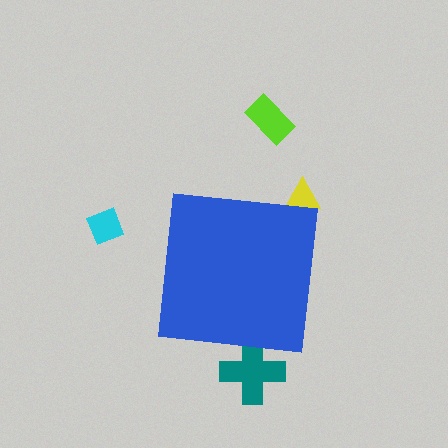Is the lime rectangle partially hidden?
No, the lime rectangle is fully visible.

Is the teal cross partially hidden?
Yes, the teal cross is partially hidden behind the blue square.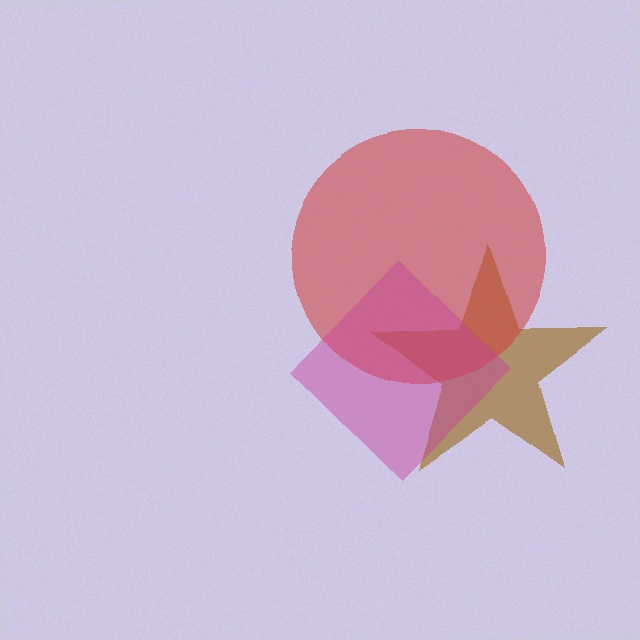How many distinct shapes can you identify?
There are 3 distinct shapes: a brown star, a red circle, a magenta diamond.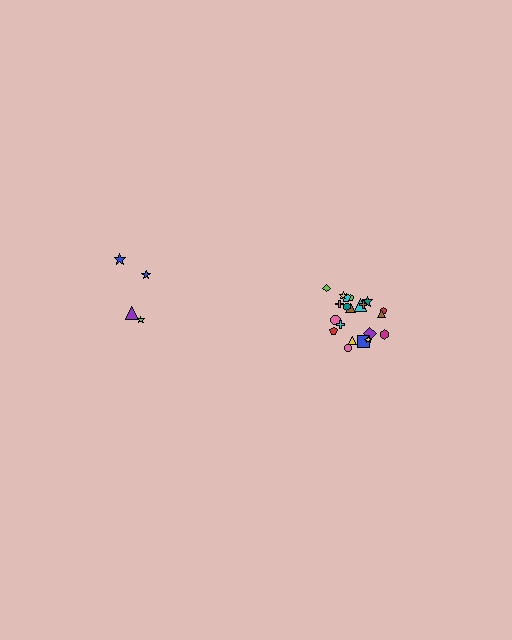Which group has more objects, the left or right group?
The right group.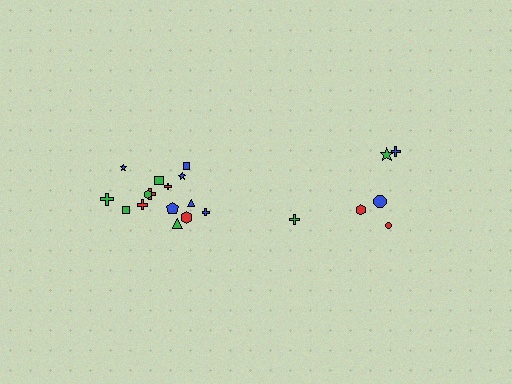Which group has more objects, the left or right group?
The left group.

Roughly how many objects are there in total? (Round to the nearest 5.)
Roughly 20 objects in total.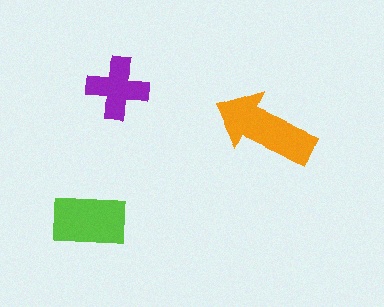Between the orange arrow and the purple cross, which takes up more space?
The orange arrow.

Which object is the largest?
The orange arrow.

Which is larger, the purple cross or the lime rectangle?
The lime rectangle.